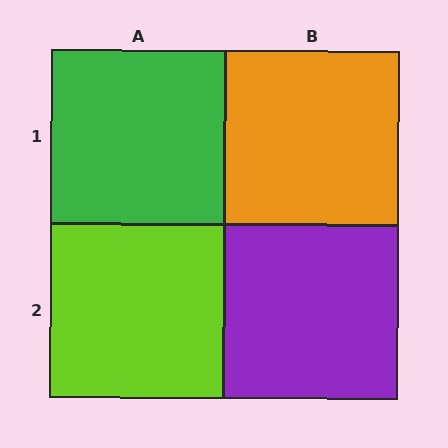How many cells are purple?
1 cell is purple.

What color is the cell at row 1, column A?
Green.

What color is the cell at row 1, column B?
Orange.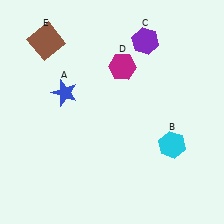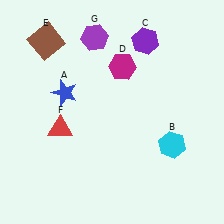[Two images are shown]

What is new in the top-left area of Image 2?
A purple hexagon (G) was added in the top-left area of Image 2.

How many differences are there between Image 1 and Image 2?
There are 2 differences between the two images.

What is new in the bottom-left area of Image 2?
A red triangle (F) was added in the bottom-left area of Image 2.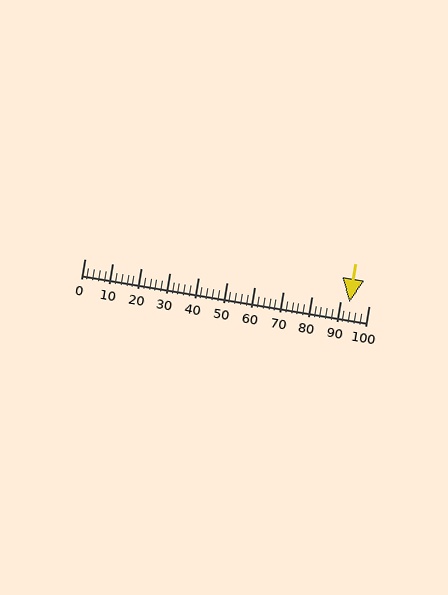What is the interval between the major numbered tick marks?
The major tick marks are spaced 10 units apart.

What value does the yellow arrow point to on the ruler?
The yellow arrow points to approximately 93.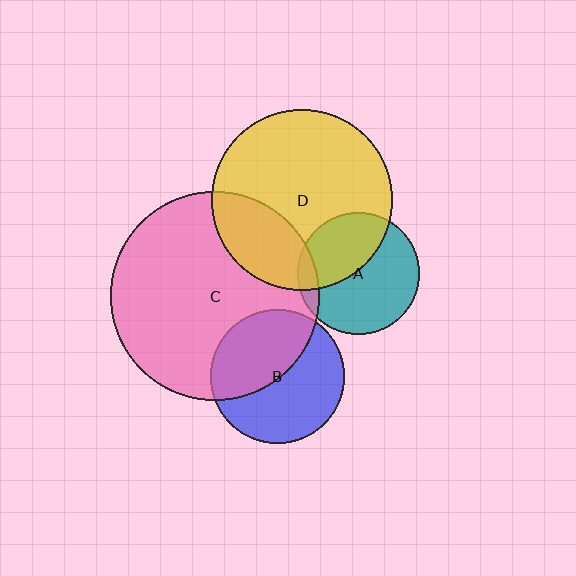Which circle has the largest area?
Circle C (pink).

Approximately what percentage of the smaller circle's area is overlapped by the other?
Approximately 10%.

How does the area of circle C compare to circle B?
Approximately 2.4 times.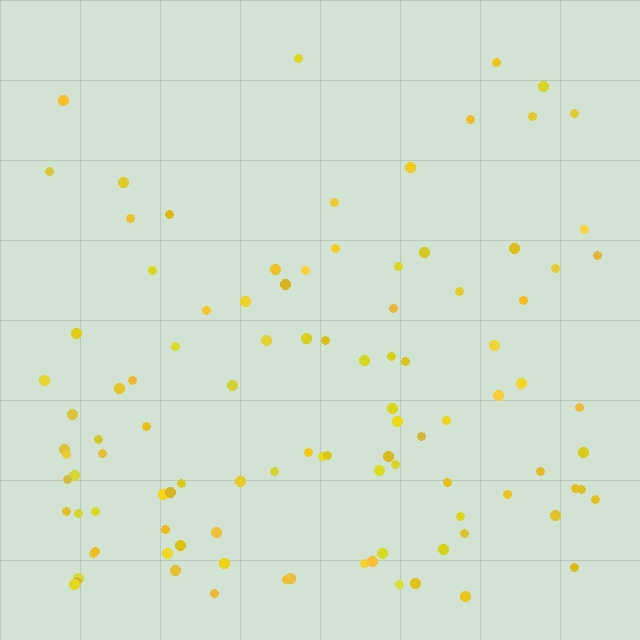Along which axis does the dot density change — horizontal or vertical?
Vertical.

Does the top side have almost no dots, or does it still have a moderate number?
Still a moderate number, just noticeably fewer than the bottom.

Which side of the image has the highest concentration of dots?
The bottom.